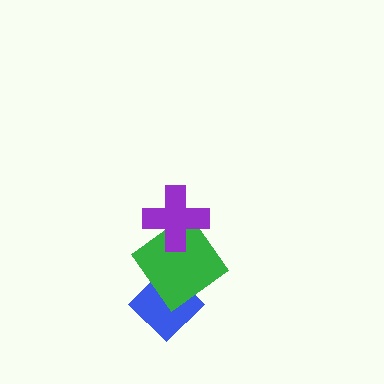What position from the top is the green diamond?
The green diamond is 2nd from the top.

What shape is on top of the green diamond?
The purple cross is on top of the green diamond.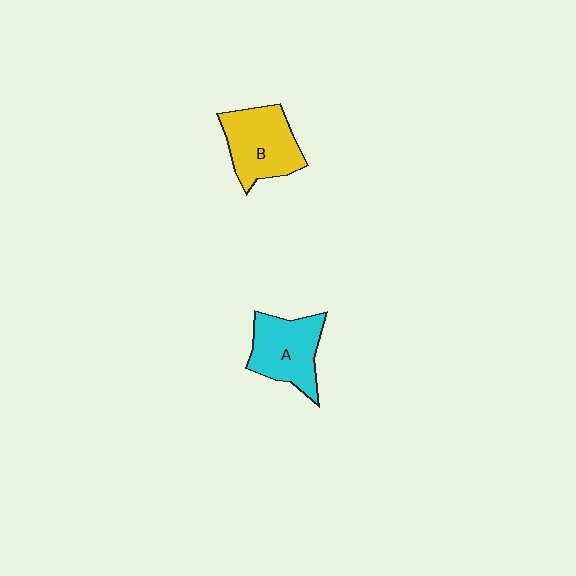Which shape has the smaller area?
Shape A (cyan).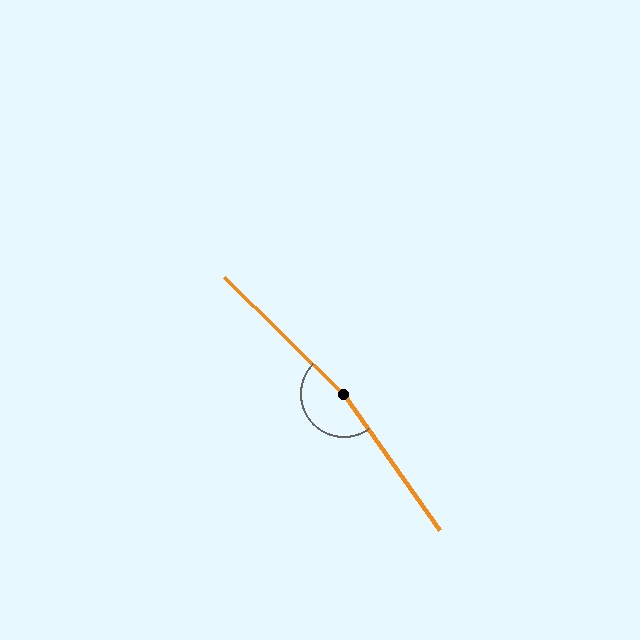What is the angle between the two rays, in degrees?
Approximately 170 degrees.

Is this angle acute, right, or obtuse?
It is obtuse.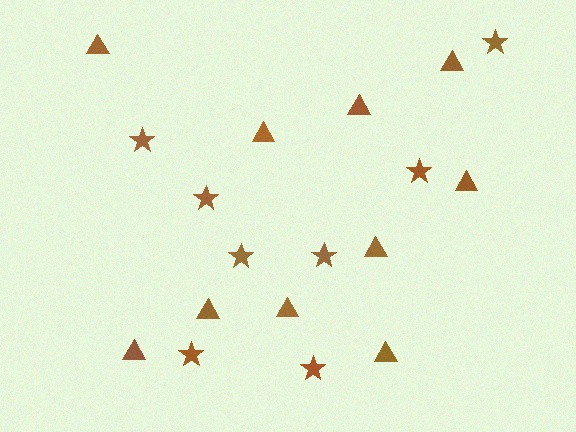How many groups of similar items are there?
There are 2 groups: one group of triangles (10) and one group of stars (8).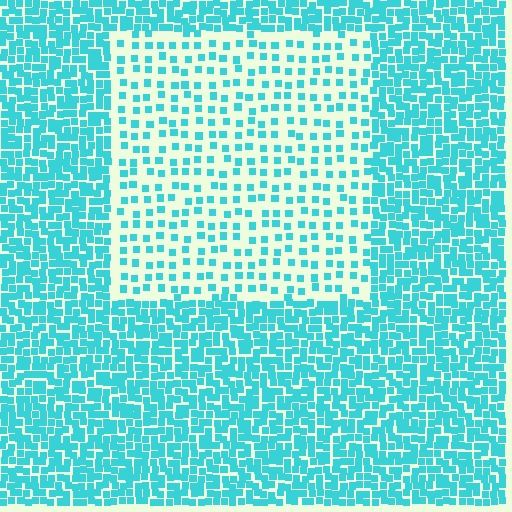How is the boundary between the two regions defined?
The boundary is defined by a change in element density (approximately 2.7x ratio). All elements are the same color, size, and shape.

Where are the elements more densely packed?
The elements are more densely packed outside the rectangle boundary.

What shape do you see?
I see a rectangle.